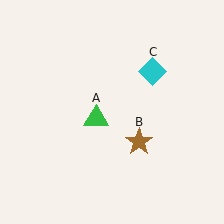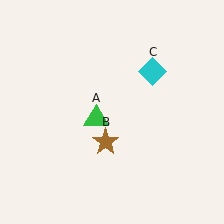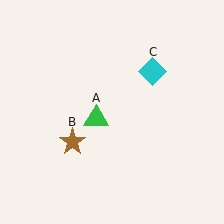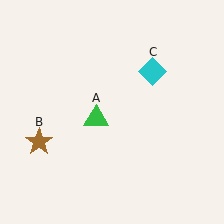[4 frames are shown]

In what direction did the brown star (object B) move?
The brown star (object B) moved left.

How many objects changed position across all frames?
1 object changed position: brown star (object B).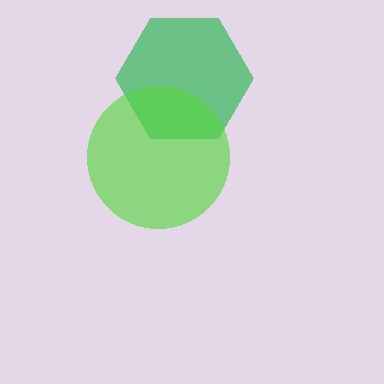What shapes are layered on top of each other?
The layered shapes are: a green hexagon, a lime circle.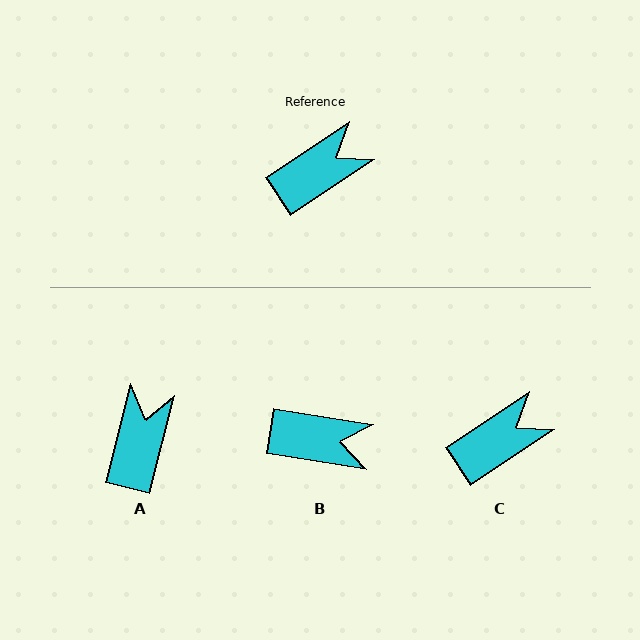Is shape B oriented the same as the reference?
No, it is off by about 42 degrees.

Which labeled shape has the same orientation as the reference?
C.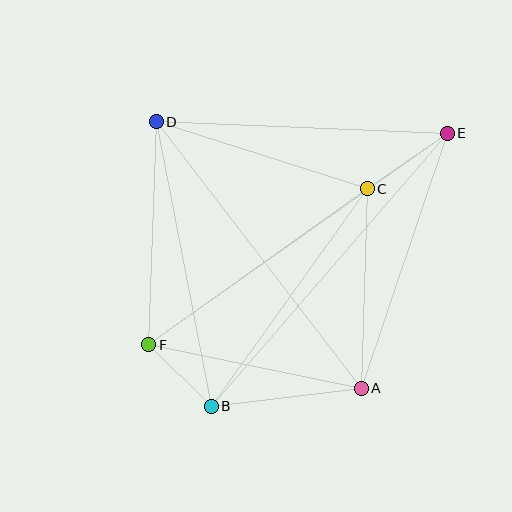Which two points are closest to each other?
Points B and F are closest to each other.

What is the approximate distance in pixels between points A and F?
The distance between A and F is approximately 217 pixels.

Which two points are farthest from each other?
Points E and F are farthest from each other.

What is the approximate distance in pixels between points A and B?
The distance between A and B is approximately 151 pixels.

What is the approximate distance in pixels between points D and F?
The distance between D and F is approximately 224 pixels.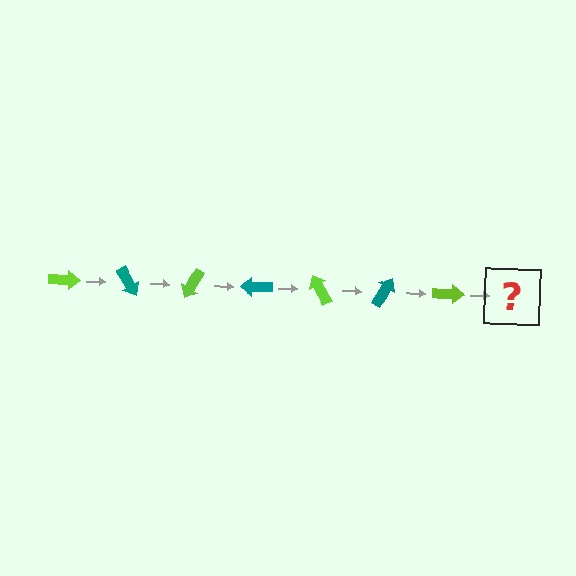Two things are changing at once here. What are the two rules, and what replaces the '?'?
The two rules are that it rotates 60 degrees each step and the color cycles through lime and teal. The '?' should be a teal arrow, rotated 420 degrees from the start.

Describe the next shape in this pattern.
It should be a teal arrow, rotated 420 degrees from the start.